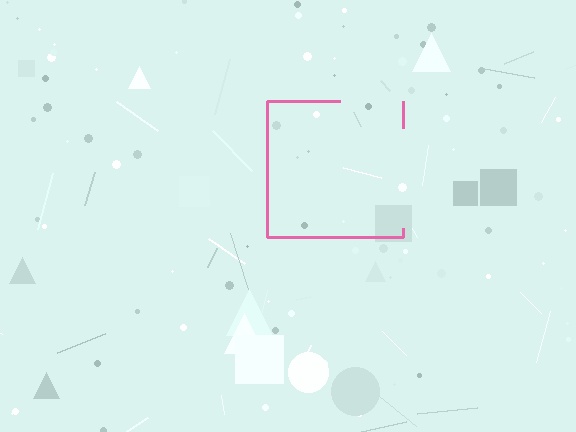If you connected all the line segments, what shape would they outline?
They would outline a square.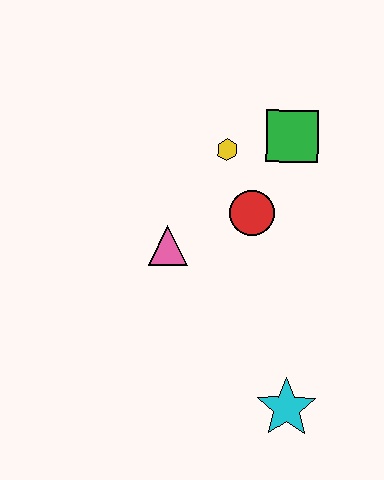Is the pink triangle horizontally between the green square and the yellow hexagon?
No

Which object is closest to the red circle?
The yellow hexagon is closest to the red circle.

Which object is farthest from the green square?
The cyan star is farthest from the green square.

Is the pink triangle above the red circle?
No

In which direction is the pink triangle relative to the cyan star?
The pink triangle is above the cyan star.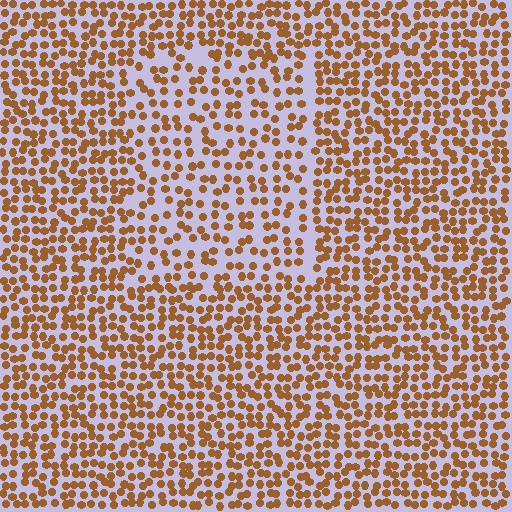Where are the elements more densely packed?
The elements are more densely packed outside the rectangle boundary.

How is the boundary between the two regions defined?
The boundary is defined by a change in element density (approximately 1.6x ratio). All elements are the same color, size, and shape.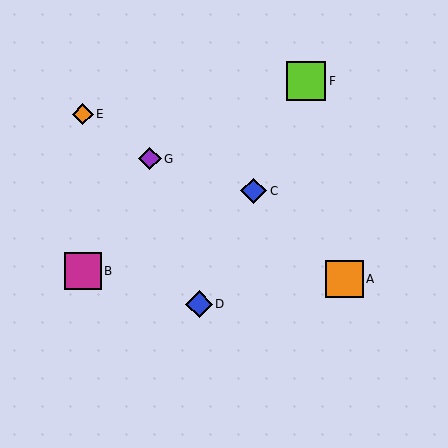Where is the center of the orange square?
The center of the orange square is at (344, 279).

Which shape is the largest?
The lime square (labeled F) is the largest.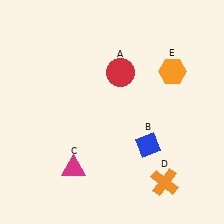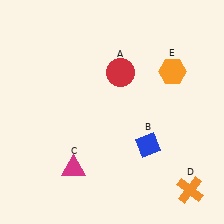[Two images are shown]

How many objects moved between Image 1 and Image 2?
1 object moved between the two images.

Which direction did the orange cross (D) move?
The orange cross (D) moved right.